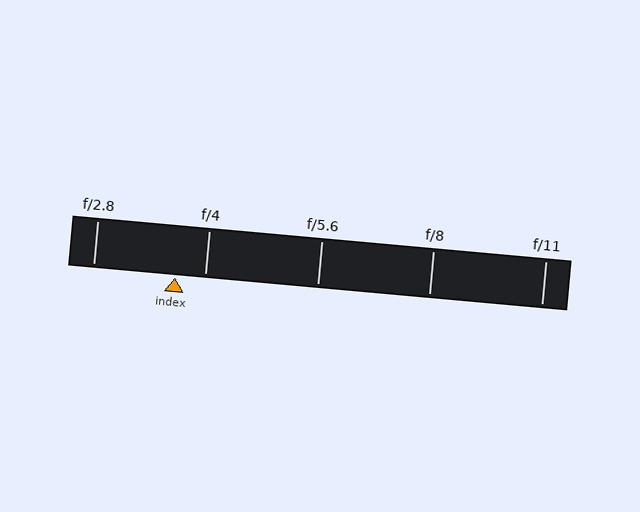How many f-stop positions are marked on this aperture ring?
There are 5 f-stop positions marked.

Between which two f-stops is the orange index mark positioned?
The index mark is between f/2.8 and f/4.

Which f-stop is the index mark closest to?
The index mark is closest to f/4.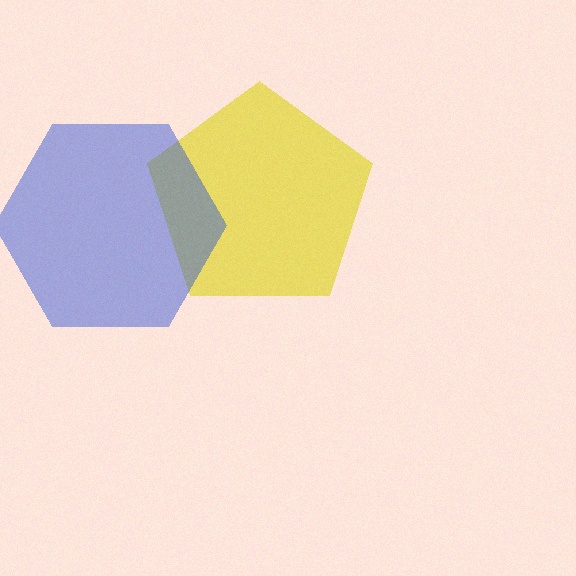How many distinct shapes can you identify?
There are 2 distinct shapes: a yellow pentagon, a blue hexagon.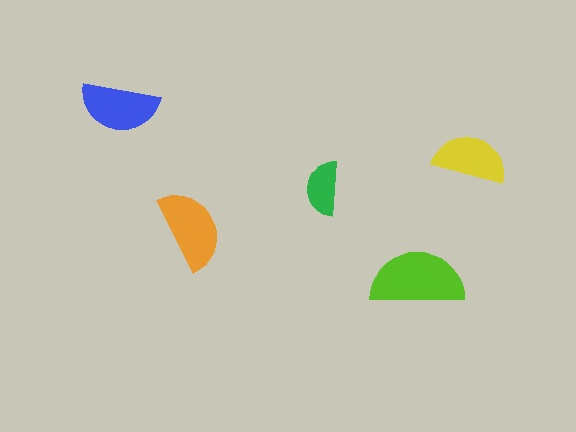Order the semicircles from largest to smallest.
the lime one, the orange one, the blue one, the yellow one, the green one.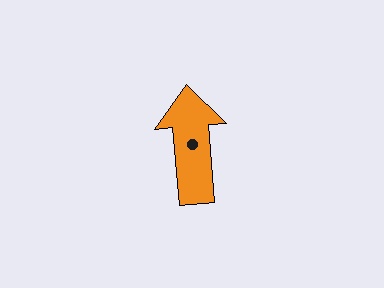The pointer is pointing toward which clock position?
Roughly 12 o'clock.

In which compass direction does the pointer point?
North.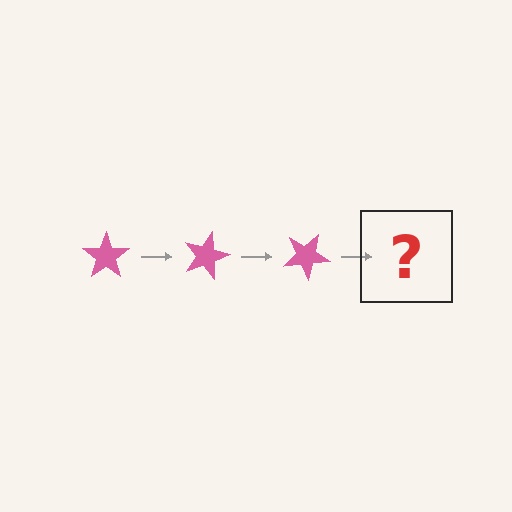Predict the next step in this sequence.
The next step is a pink star rotated 45 degrees.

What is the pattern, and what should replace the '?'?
The pattern is that the star rotates 15 degrees each step. The '?' should be a pink star rotated 45 degrees.